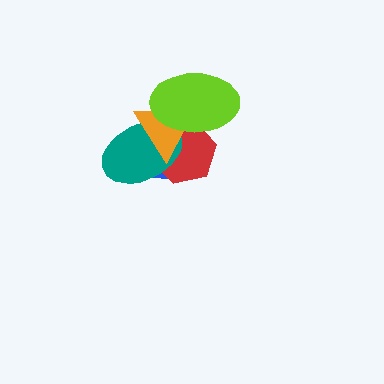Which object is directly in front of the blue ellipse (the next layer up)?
The red hexagon is directly in front of the blue ellipse.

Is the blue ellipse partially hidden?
Yes, it is partially covered by another shape.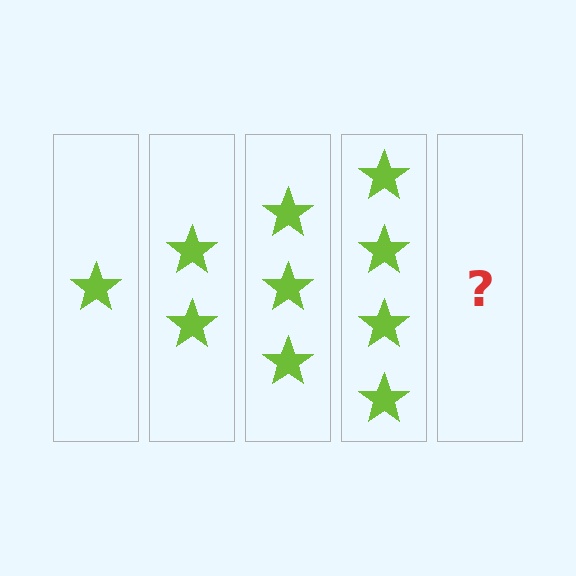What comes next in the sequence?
The next element should be 5 stars.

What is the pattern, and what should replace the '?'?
The pattern is that each step adds one more star. The '?' should be 5 stars.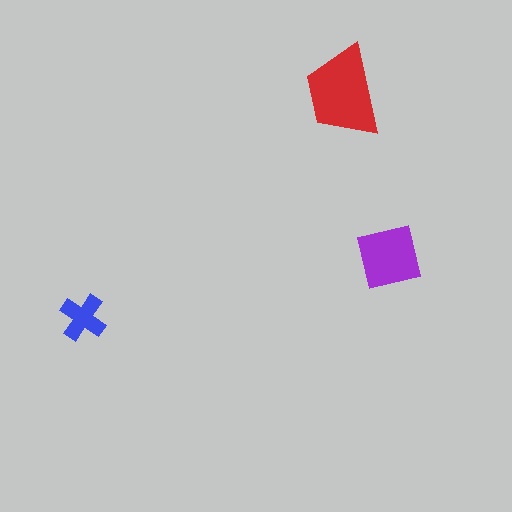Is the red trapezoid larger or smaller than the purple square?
Larger.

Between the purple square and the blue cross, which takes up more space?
The purple square.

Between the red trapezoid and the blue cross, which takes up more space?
The red trapezoid.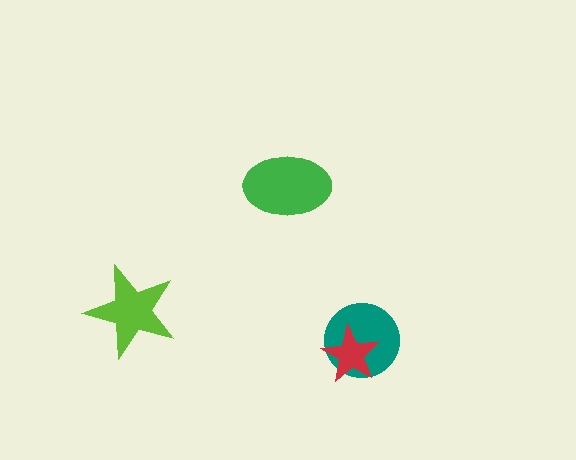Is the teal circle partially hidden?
Yes, it is partially covered by another shape.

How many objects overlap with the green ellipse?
0 objects overlap with the green ellipse.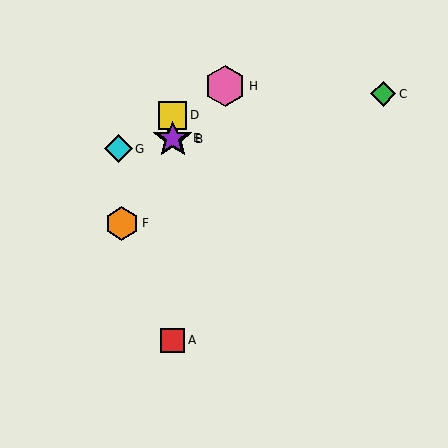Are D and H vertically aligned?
No, D is at x≈173 and H is at x≈225.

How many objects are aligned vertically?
4 objects (A, B, D, E) are aligned vertically.